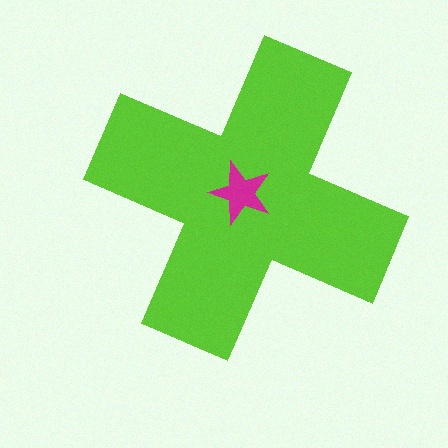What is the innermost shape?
The magenta star.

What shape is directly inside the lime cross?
The magenta star.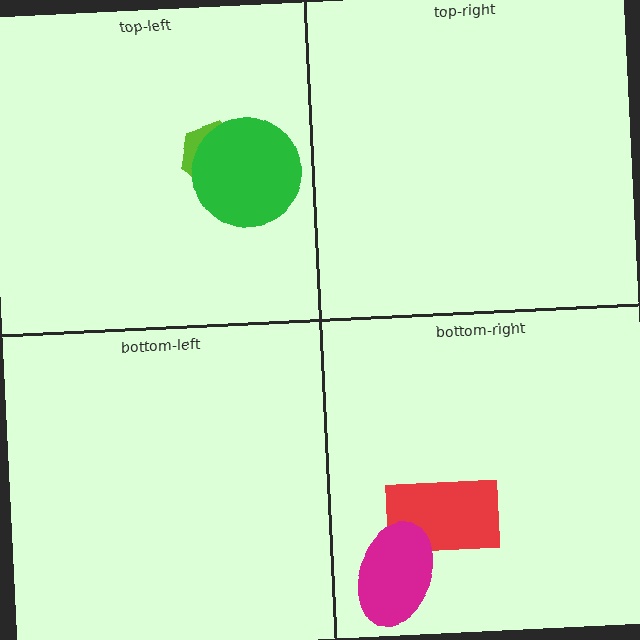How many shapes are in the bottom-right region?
2.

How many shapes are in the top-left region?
2.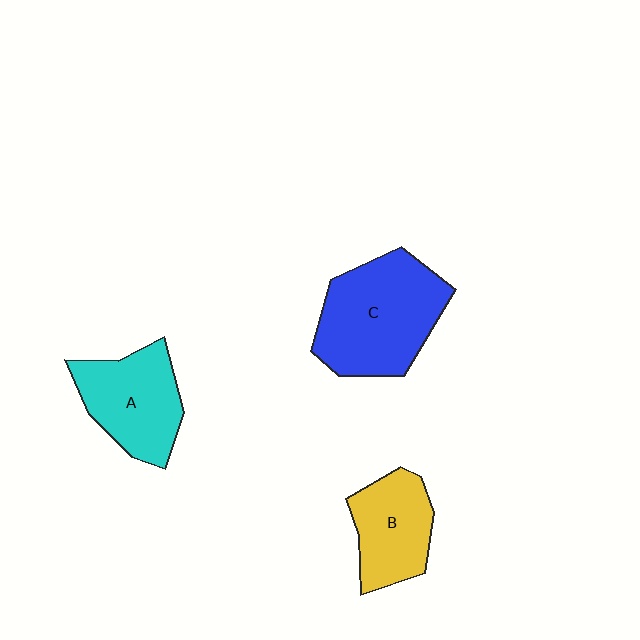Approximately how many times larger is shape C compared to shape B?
Approximately 1.6 times.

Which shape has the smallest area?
Shape B (yellow).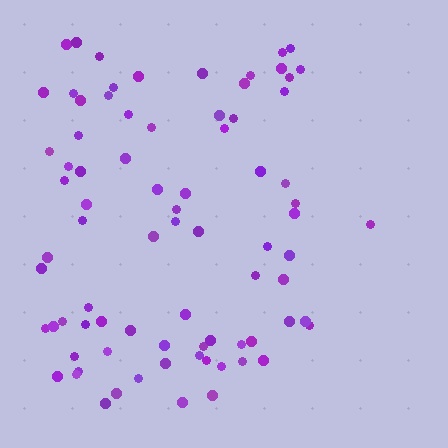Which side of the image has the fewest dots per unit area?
The right.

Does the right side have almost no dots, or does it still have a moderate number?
Still a moderate number, just noticeably fewer than the left.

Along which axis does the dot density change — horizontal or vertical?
Horizontal.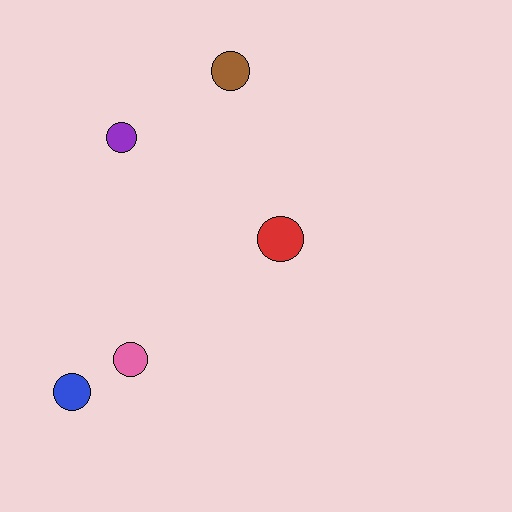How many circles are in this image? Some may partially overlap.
There are 5 circles.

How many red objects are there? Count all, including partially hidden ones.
There is 1 red object.